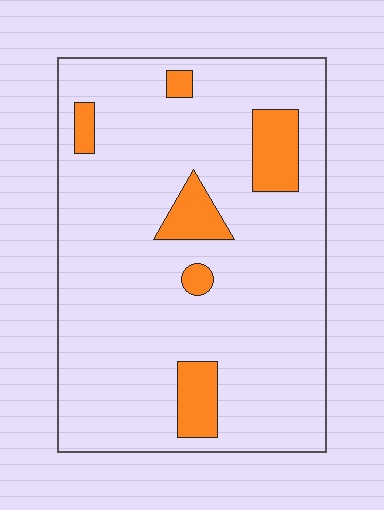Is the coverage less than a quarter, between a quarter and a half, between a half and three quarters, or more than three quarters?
Less than a quarter.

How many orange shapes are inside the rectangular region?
6.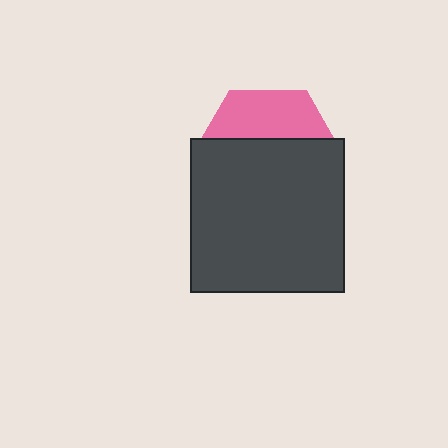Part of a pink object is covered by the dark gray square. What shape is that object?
It is a hexagon.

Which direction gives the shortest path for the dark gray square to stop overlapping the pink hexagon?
Moving down gives the shortest separation.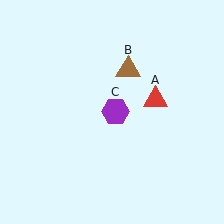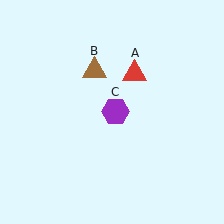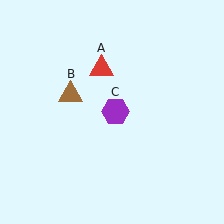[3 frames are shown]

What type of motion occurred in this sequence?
The red triangle (object A), brown triangle (object B) rotated counterclockwise around the center of the scene.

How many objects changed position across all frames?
2 objects changed position: red triangle (object A), brown triangle (object B).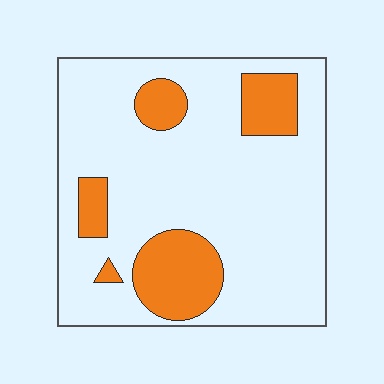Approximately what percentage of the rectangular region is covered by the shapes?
Approximately 20%.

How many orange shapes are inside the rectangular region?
5.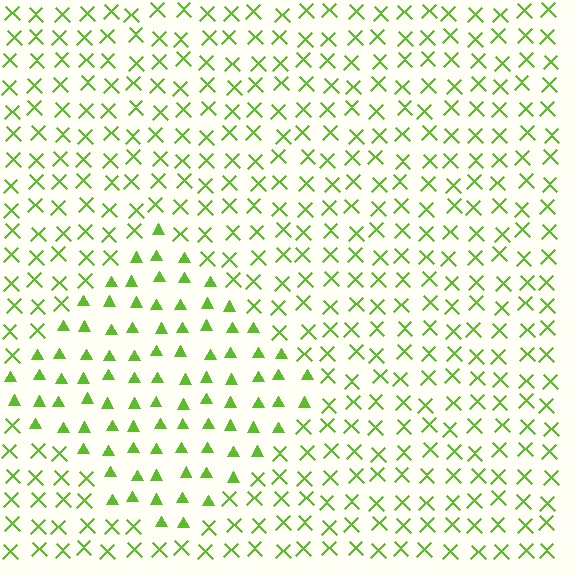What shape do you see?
I see a diamond.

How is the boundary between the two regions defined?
The boundary is defined by a change in element shape: triangles inside vs. X marks outside. All elements share the same color and spacing.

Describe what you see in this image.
The image is filled with small lime elements arranged in a uniform grid. A diamond-shaped region contains triangles, while the surrounding area contains X marks. The boundary is defined purely by the change in element shape.